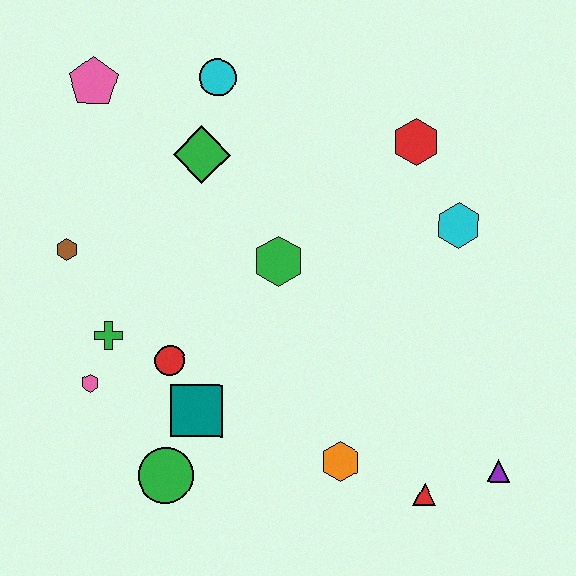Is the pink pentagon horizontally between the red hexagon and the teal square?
No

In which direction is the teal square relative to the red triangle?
The teal square is to the left of the red triangle.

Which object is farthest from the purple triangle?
The pink pentagon is farthest from the purple triangle.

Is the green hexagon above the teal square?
Yes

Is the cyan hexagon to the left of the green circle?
No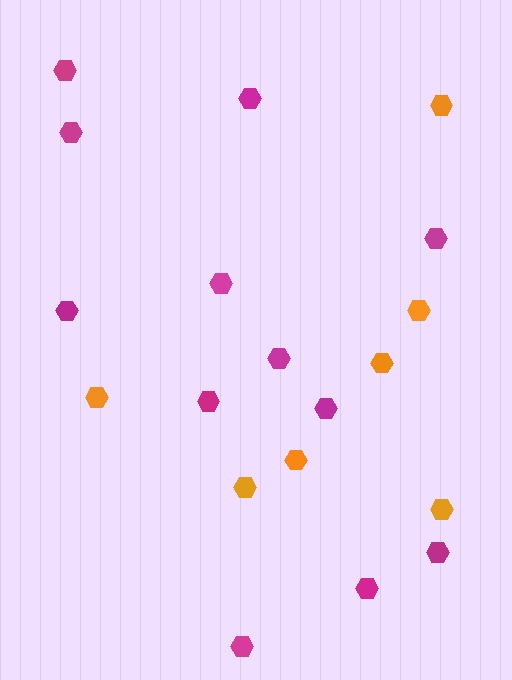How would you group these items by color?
There are 2 groups: one group of magenta hexagons (12) and one group of orange hexagons (7).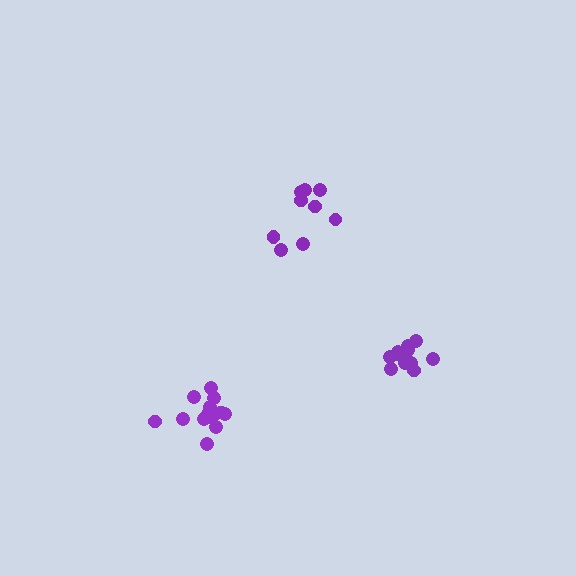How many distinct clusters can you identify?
There are 3 distinct clusters.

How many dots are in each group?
Group 1: 9 dots, Group 2: 13 dots, Group 3: 12 dots (34 total).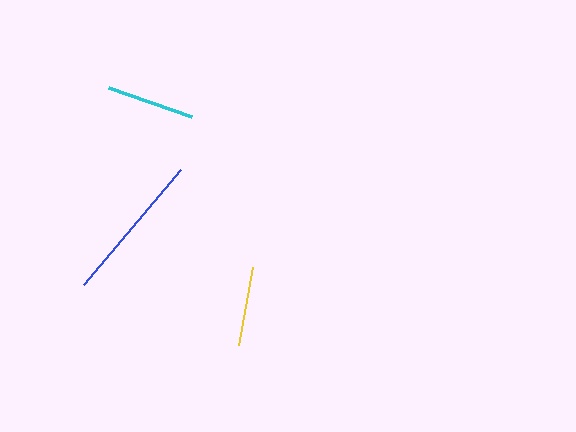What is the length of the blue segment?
The blue segment is approximately 151 pixels long.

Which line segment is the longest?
The blue line is the longest at approximately 151 pixels.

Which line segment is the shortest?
The yellow line is the shortest at approximately 79 pixels.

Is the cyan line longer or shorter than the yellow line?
The cyan line is longer than the yellow line.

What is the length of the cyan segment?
The cyan segment is approximately 87 pixels long.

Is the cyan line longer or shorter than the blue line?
The blue line is longer than the cyan line.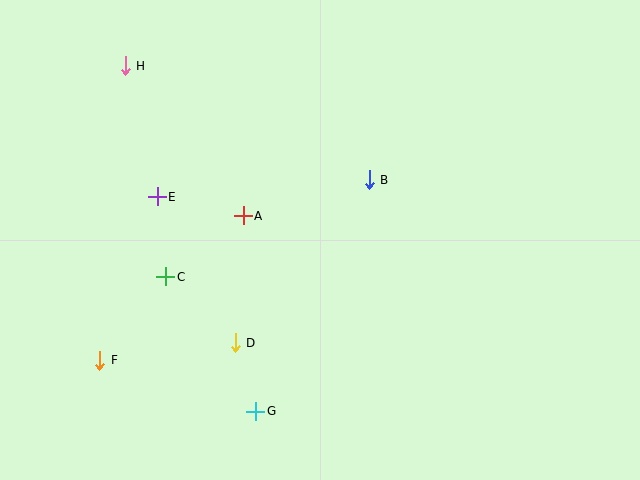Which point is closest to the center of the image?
Point B at (369, 180) is closest to the center.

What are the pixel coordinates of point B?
Point B is at (369, 180).